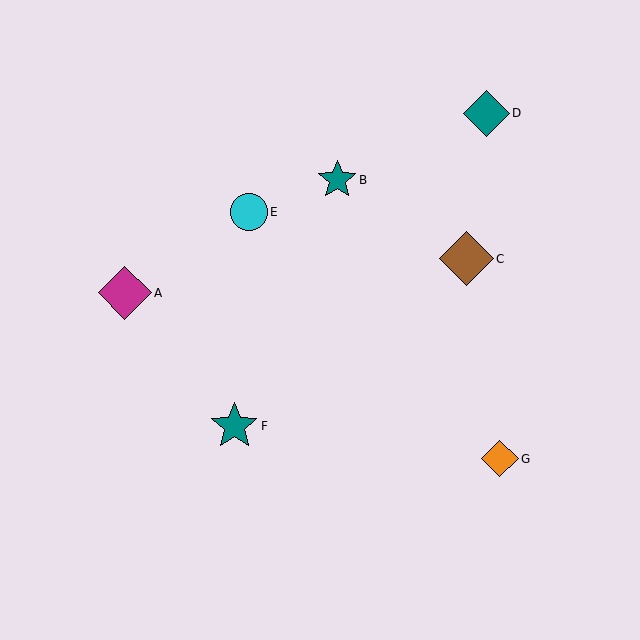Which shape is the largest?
The brown diamond (labeled C) is the largest.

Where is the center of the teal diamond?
The center of the teal diamond is at (486, 113).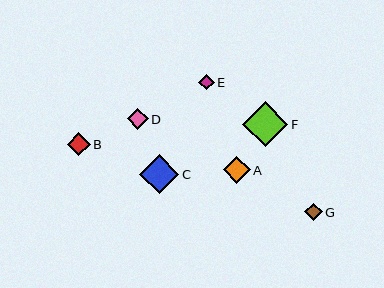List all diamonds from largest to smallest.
From largest to smallest: F, C, A, B, D, G, E.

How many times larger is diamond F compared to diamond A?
Diamond F is approximately 1.7 times the size of diamond A.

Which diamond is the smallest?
Diamond E is the smallest with a size of approximately 15 pixels.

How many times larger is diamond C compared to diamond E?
Diamond C is approximately 2.5 times the size of diamond E.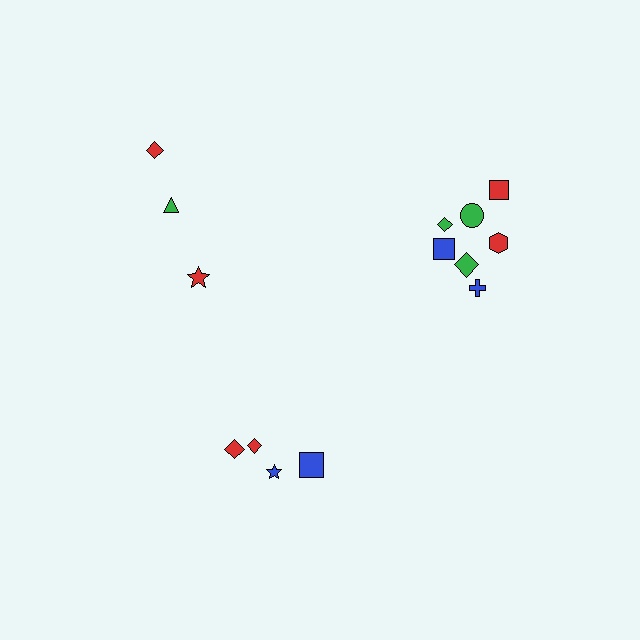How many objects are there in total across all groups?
There are 14 objects.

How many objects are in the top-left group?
There are 3 objects.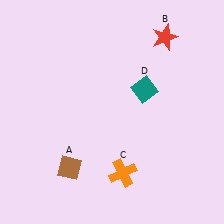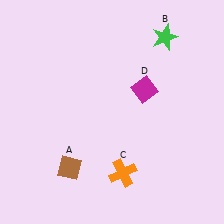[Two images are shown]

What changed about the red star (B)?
In Image 1, B is red. In Image 2, it changed to green.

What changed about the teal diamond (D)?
In Image 1, D is teal. In Image 2, it changed to magenta.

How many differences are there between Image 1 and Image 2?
There are 2 differences between the two images.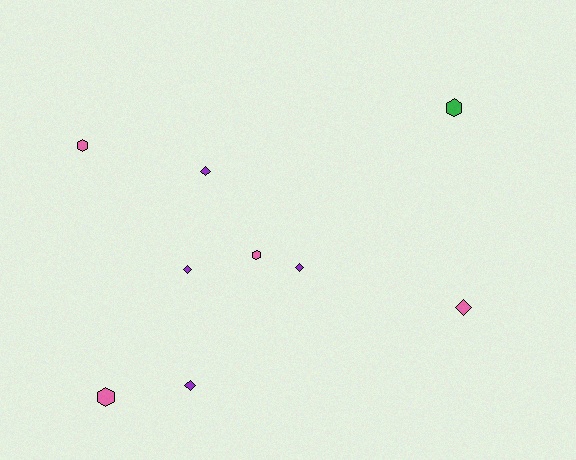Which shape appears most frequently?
Diamond, with 5 objects.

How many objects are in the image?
There are 9 objects.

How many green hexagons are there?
There is 1 green hexagon.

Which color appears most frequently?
Purple, with 4 objects.